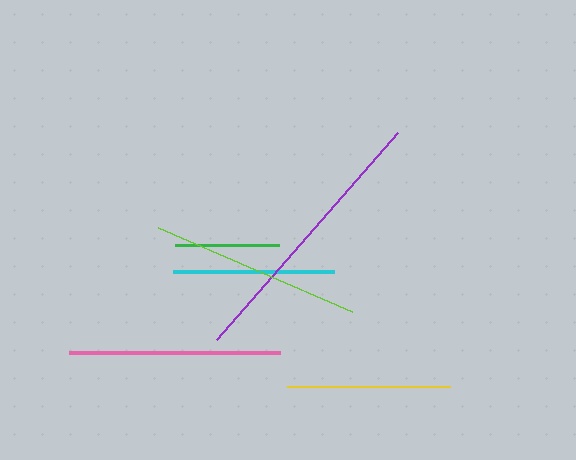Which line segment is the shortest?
The green line is the shortest at approximately 104 pixels.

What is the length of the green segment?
The green segment is approximately 104 pixels long.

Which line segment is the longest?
The purple line is the longest at approximately 275 pixels.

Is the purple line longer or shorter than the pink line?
The purple line is longer than the pink line.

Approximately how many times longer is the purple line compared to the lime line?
The purple line is approximately 1.3 times the length of the lime line.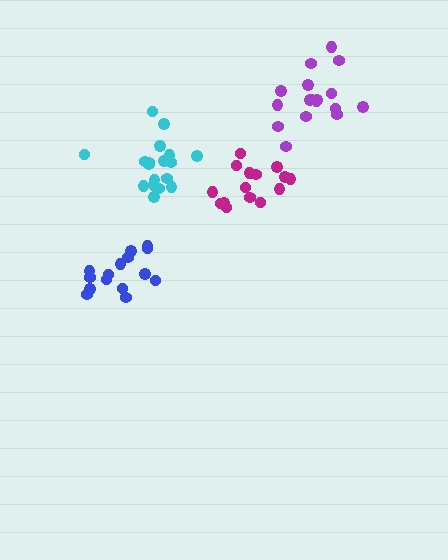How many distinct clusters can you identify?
There are 4 distinct clusters.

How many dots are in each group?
Group 1: 15 dots, Group 2: 15 dots, Group 3: 17 dots, Group 4: 18 dots (65 total).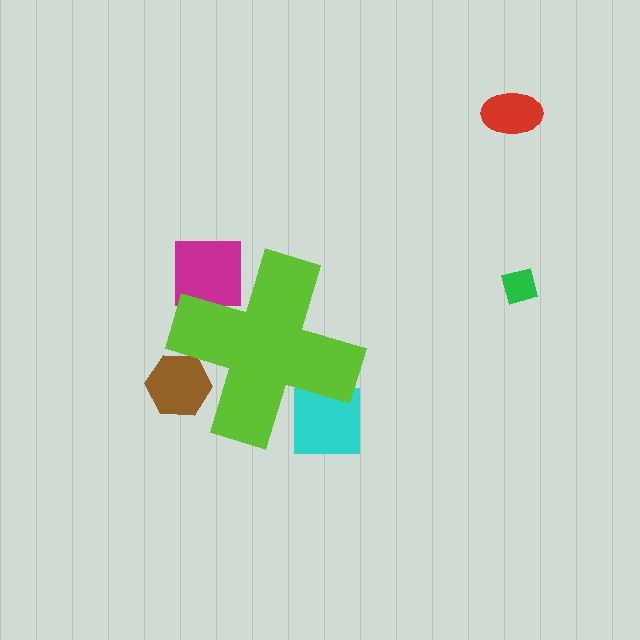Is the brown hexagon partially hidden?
Yes, the brown hexagon is partially hidden behind the lime cross.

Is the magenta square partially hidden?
Yes, the magenta square is partially hidden behind the lime cross.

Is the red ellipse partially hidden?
No, the red ellipse is fully visible.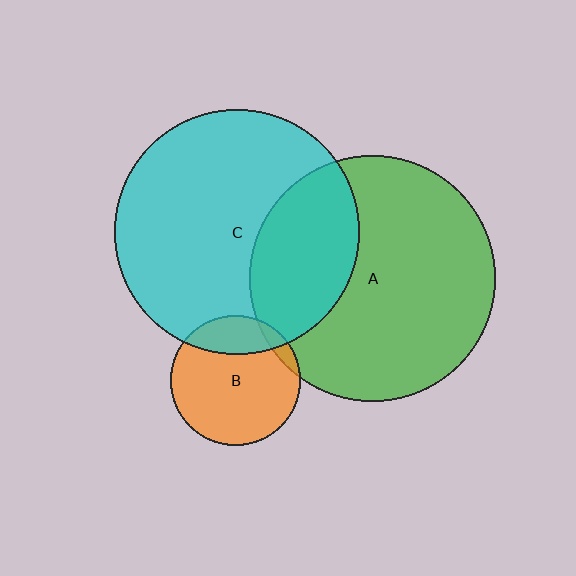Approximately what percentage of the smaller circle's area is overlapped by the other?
Approximately 20%.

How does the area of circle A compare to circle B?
Approximately 3.6 times.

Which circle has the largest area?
Circle A (green).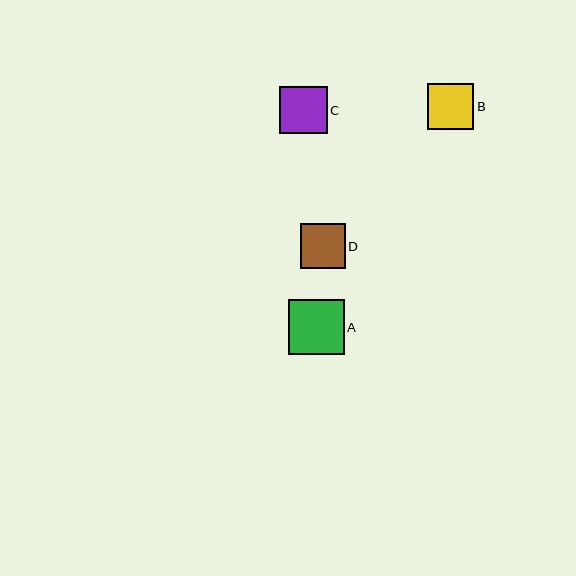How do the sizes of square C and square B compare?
Square C and square B are approximately the same size.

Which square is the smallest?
Square D is the smallest with a size of approximately 45 pixels.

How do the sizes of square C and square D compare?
Square C and square D are approximately the same size.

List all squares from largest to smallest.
From largest to smallest: A, C, B, D.